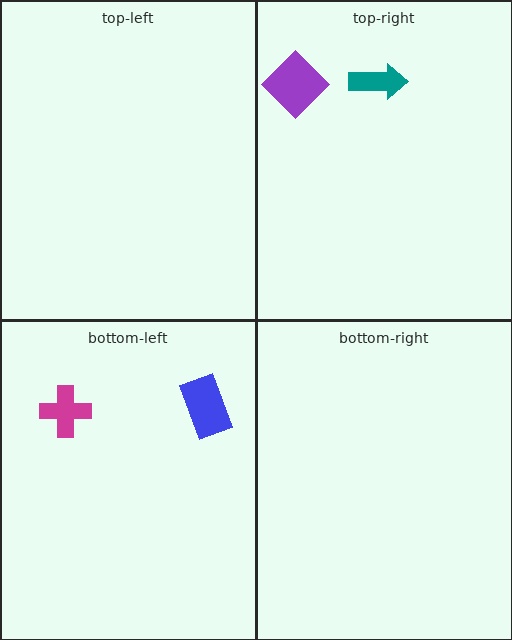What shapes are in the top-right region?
The purple diamond, the teal arrow.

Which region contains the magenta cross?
The bottom-left region.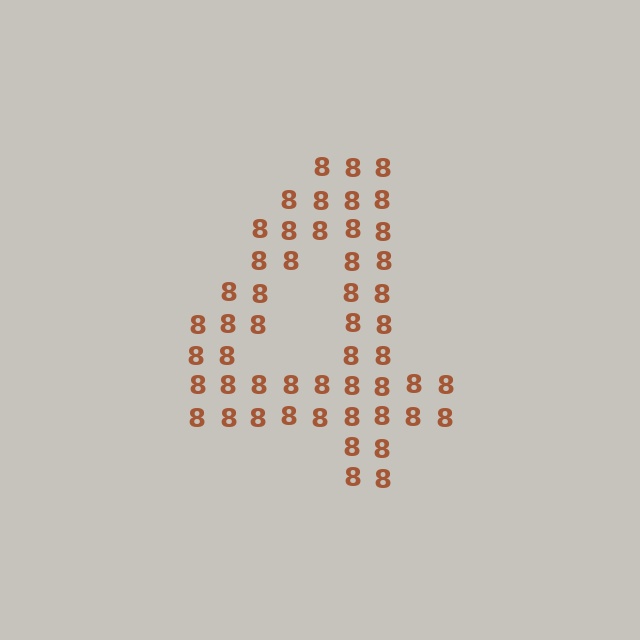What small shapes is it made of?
It is made of small digit 8's.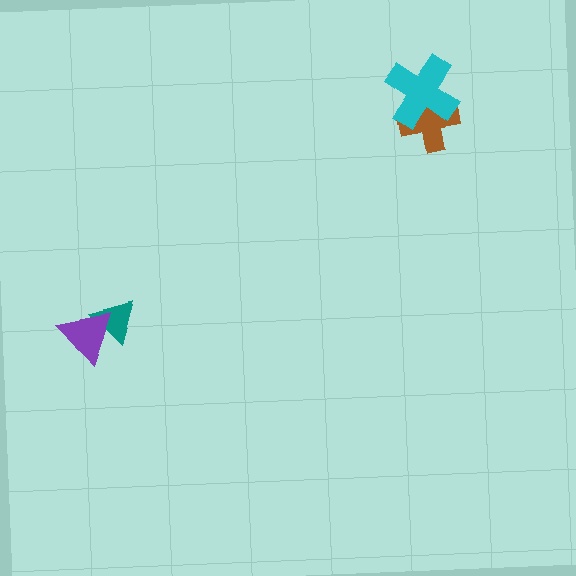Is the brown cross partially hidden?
Yes, it is partially covered by another shape.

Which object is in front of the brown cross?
The cyan cross is in front of the brown cross.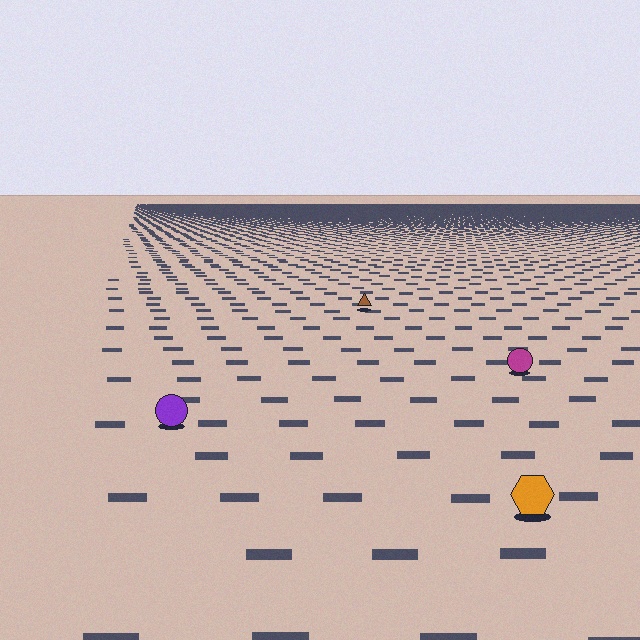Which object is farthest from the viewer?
The brown triangle is farthest from the viewer. It appears smaller and the ground texture around it is denser.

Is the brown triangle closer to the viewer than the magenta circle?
No. The magenta circle is closer — you can tell from the texture gradient: the ground texture is coarser near it.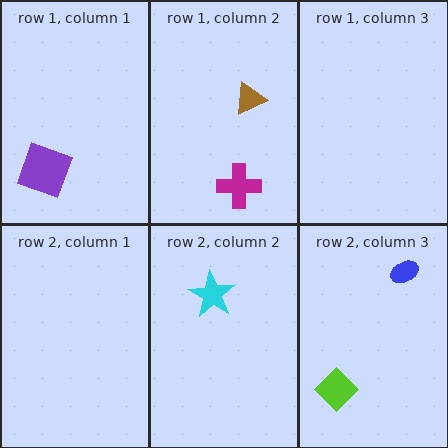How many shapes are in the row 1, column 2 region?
2.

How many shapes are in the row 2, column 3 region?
2.